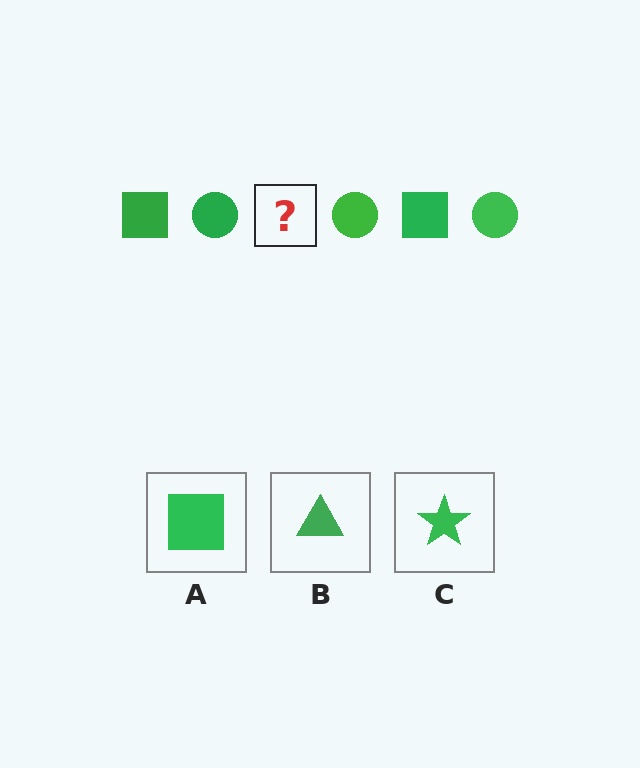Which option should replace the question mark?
Option A.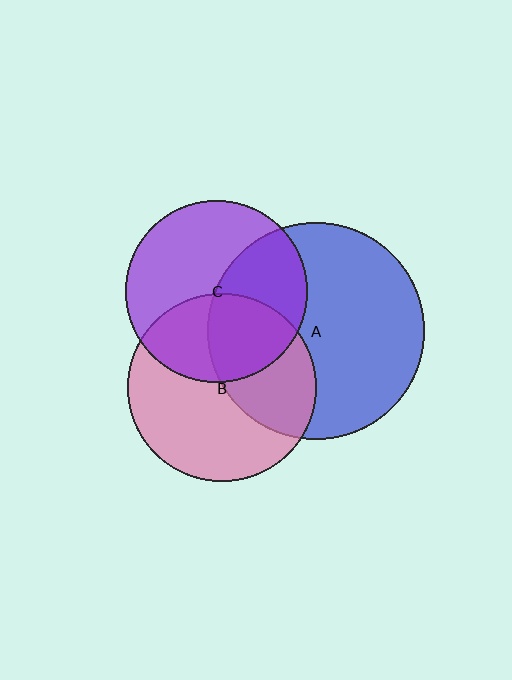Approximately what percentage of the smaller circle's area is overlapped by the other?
Approximately 40%.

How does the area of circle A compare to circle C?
Approximately 1.4 times.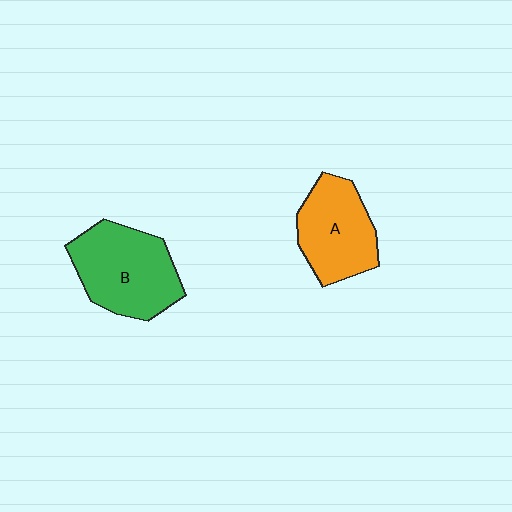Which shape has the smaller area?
Shape A (orange).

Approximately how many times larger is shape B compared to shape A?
Approximately 1.2 times.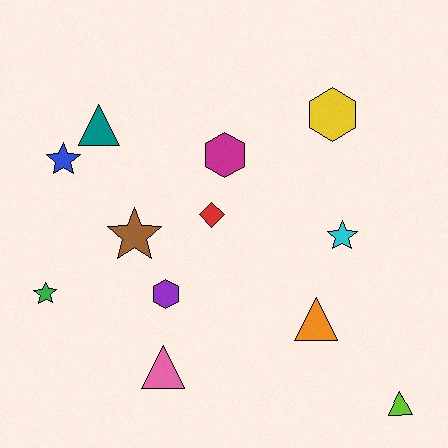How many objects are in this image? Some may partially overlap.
There are 12 objects.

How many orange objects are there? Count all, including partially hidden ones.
There is 1 orange object.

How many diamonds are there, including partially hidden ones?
There is 1 diamond.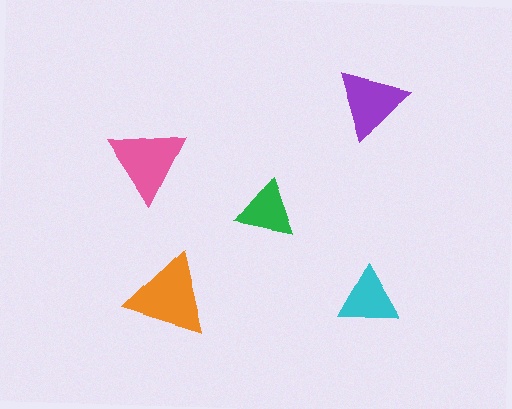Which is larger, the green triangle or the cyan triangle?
The cyan one.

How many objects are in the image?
There are 5 objects in the image.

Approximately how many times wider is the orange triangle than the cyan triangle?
About 1.5 times wider.